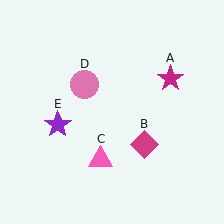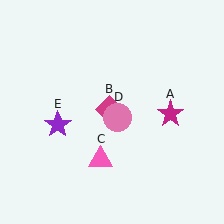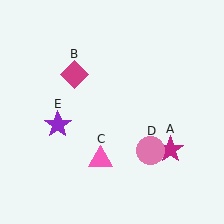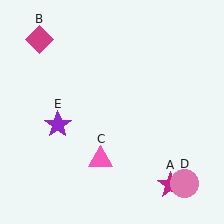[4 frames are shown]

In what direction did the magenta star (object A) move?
The magenta star (object A) moved down.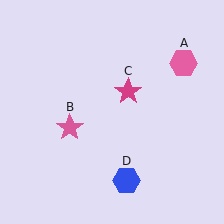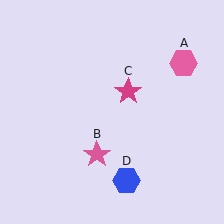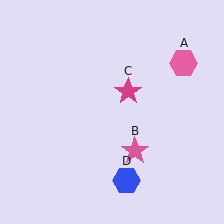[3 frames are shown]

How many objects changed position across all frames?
1 object changed position: pink star (object B).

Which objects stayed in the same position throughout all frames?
Pink hexagon (object A) and magenta star (object C) and blue hexagon (object D) remained stationary.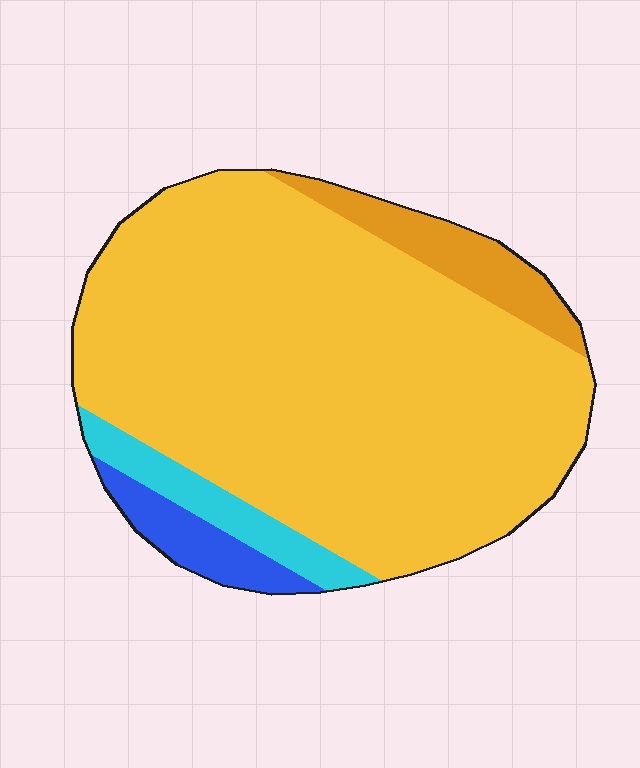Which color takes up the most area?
Yellow, at roughly 80%.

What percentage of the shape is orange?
Orange takes up about one tenth (1/10) of the shape.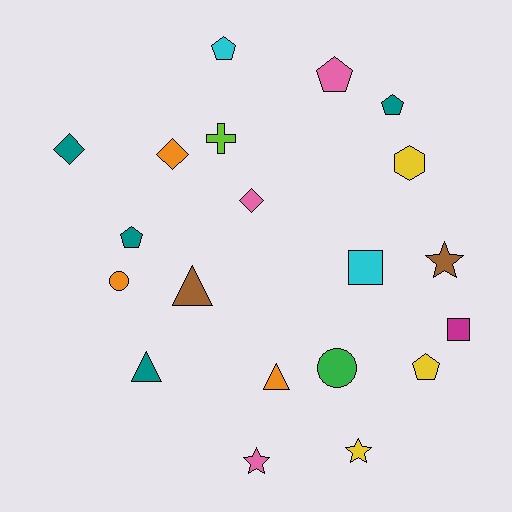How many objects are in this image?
There are 20 objects.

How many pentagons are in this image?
There are 5 pentagons.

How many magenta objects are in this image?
There is 1 magenta object.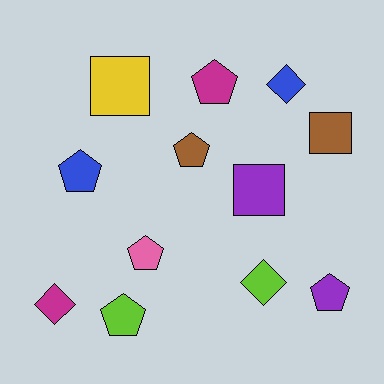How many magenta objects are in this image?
There are 2 magenta objects.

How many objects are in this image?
There are 12 objects.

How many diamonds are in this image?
There are 3 diamonds.